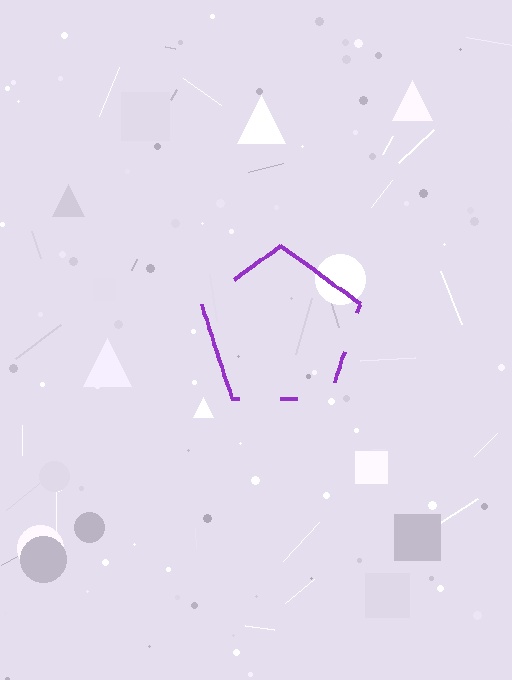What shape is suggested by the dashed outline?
The dashed outline suggests a pentagon.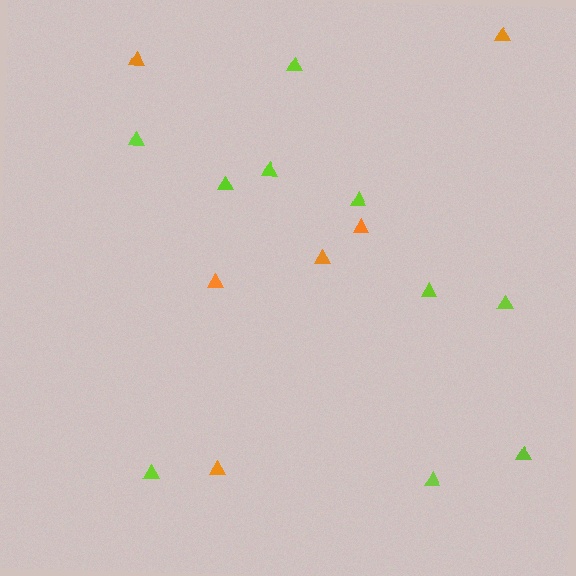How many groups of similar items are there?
There are 2 groups: one group of lime triangles (10) and one group of orange triangles (6).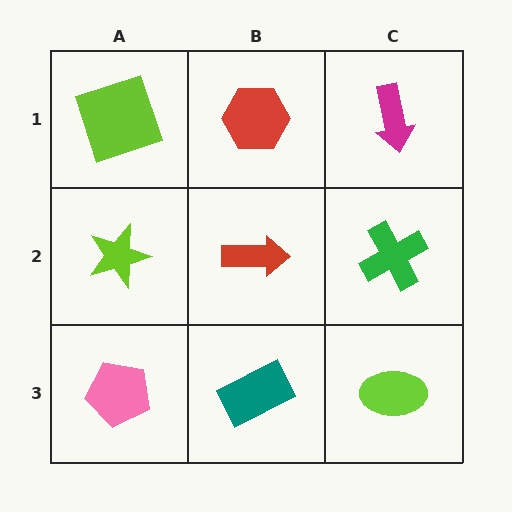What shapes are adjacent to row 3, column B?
A red arrow (row 2, column B), a pink pentagon (row 3, column A), a lime ellipse (row 3, column C).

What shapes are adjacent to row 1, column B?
A red arrow (row 2, column B), a lime square (row 1, column A), a magenta arrow (row 1, column C).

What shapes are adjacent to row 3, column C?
A green cross (row 2, column C), a teal rectangle (row 3, column B).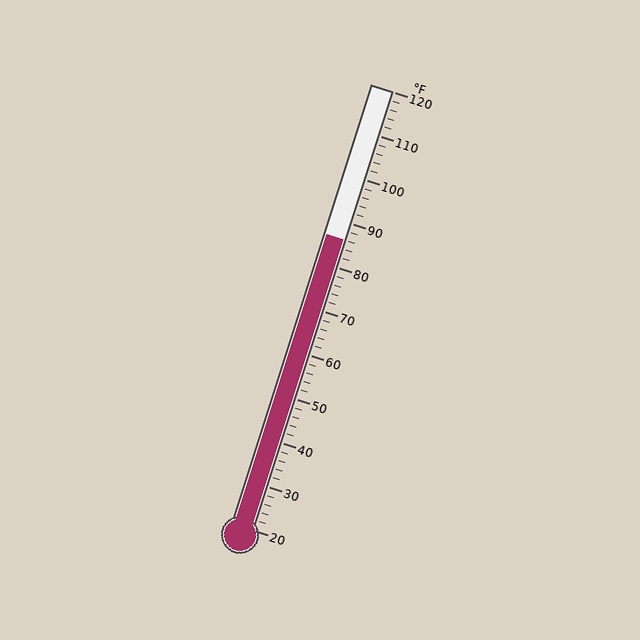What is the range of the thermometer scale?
The thermometer scale ranges from 20°F to 120°F.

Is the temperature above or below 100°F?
The temperature is below 100°F.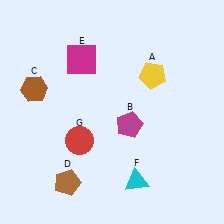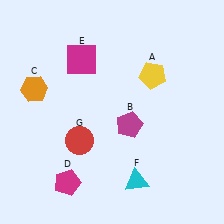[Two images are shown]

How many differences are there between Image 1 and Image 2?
There are 2 differences between the two images.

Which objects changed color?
C changed from brown to orange. D changed from brown to magenta.